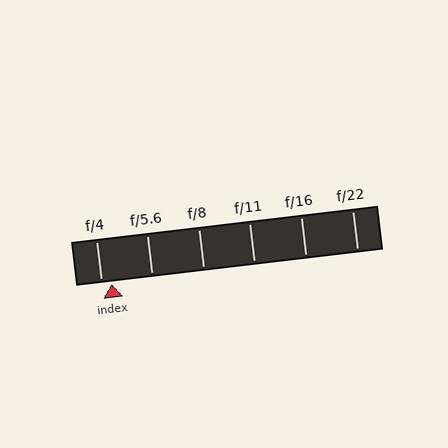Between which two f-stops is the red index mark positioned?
The index mark is between f/4 and f/5.6.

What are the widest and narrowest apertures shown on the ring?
The widest aperture shown is f/4 and the narrowest is f/22.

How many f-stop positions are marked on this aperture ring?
There are 6 f-stop positions marked.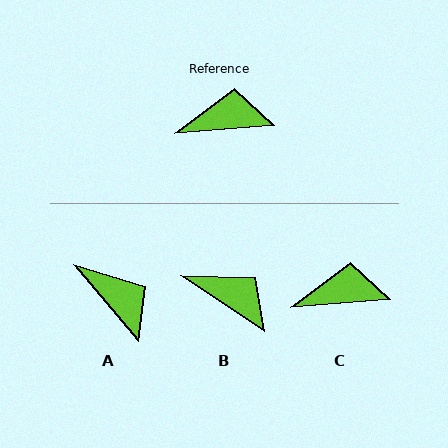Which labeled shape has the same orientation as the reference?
C.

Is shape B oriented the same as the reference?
No, it is off by about 38 degrees.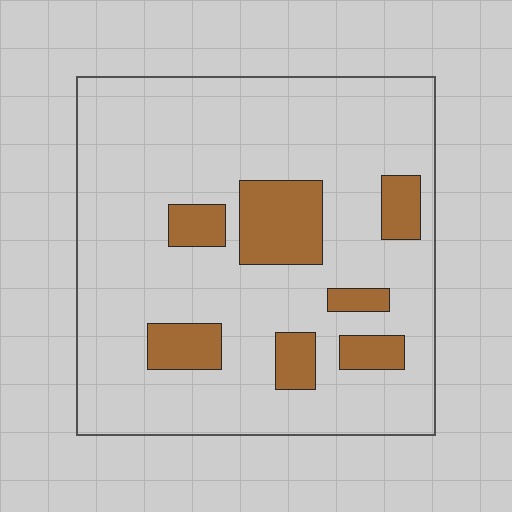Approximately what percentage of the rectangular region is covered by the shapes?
Approximately 15%.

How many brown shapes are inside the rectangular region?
7.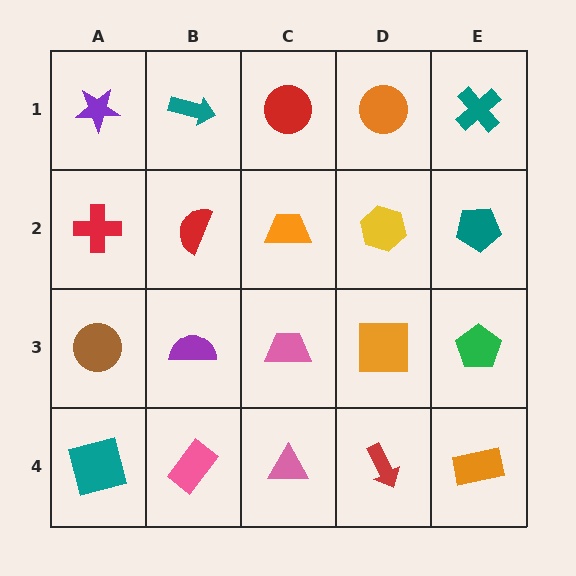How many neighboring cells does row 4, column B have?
3.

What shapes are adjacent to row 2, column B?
A teal arrow (row 1, column B), a purple semicircle (row 3, column B), a red cross (row 2, column A), an orange trapezoid (row 2, column C).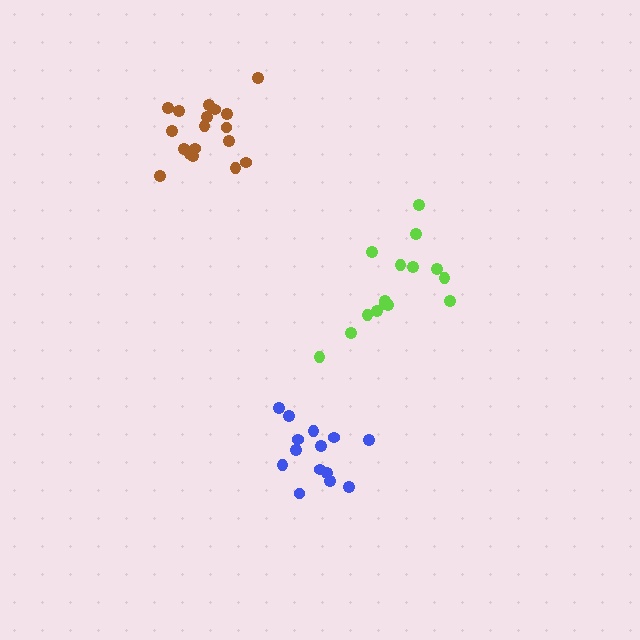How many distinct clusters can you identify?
There are 3 distinct clusters.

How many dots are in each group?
Group 1: 15 dots, Group 2: 18 dots, Group 3: 14 dots (47 total).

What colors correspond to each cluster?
The clusters are colored: lime, brown, blue.